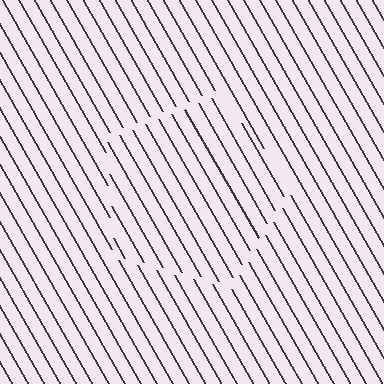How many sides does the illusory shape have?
5 sides — the line-ends trace a pentagon.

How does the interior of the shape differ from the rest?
The interior of the shape contains the same grating, shifted by half a period — the contour is defined by the phase discontinuity where line-ends from the inner and outer gratings abut.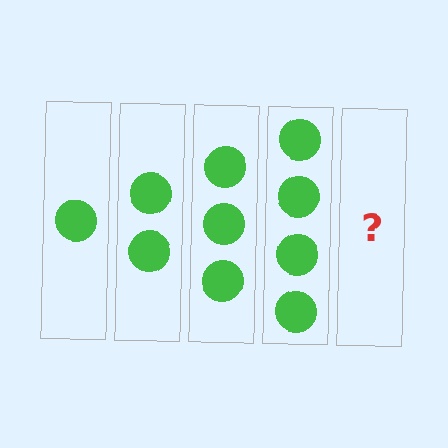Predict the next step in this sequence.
The next step is 5 circles.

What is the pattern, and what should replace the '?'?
The pattern is that each step adds one more circle. The '?' should be 5 circles.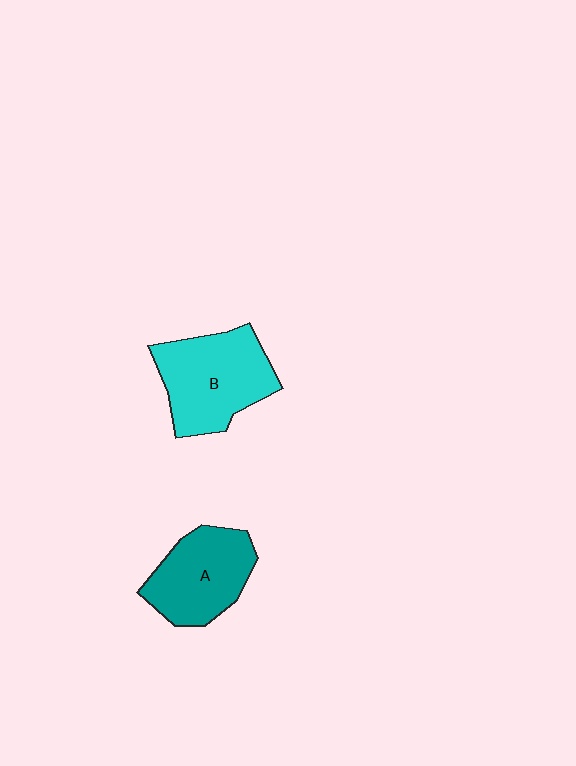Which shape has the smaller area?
Shape A (teal).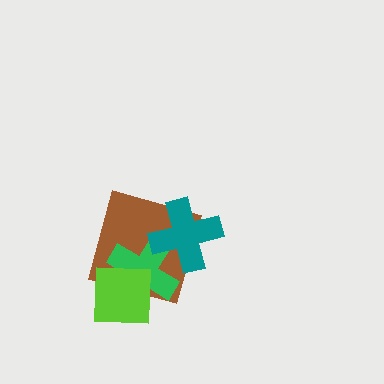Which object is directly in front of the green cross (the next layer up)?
The lime square is directly in front of the green cross.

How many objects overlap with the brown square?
3 objects overlap with the brown square.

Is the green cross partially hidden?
Yes, it is partially covered by another shape.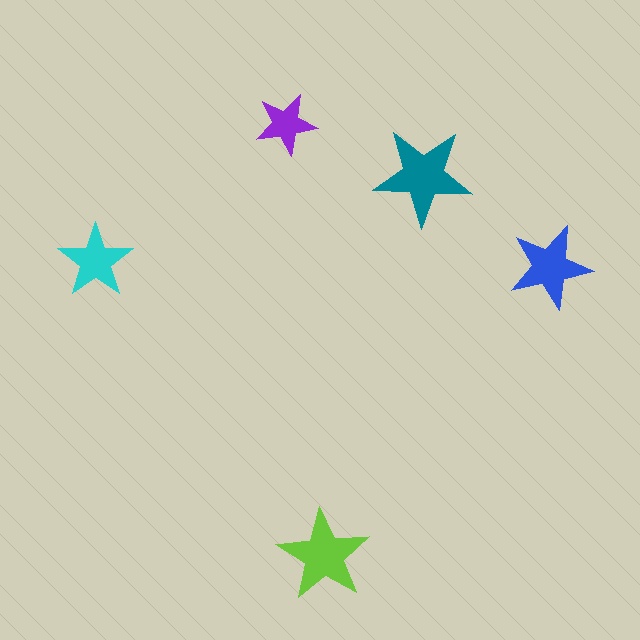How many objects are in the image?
There are 5 objects in the image.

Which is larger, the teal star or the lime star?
The teal one.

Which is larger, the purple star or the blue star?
The blue one.